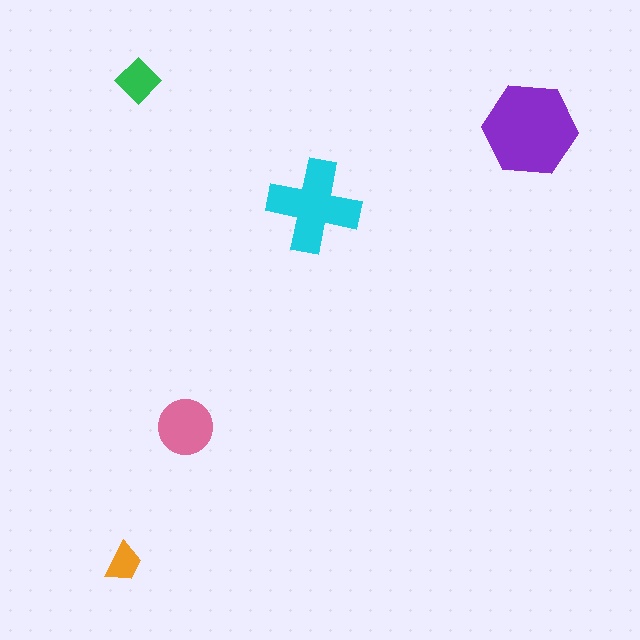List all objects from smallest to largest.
The orange trapezoid, the green diamond, the pink circle, the cyan cross, the purple hexagon.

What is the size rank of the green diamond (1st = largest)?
4th.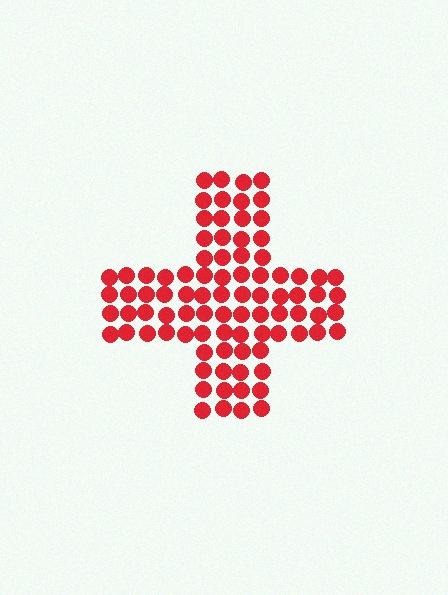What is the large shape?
The large shape is a cross.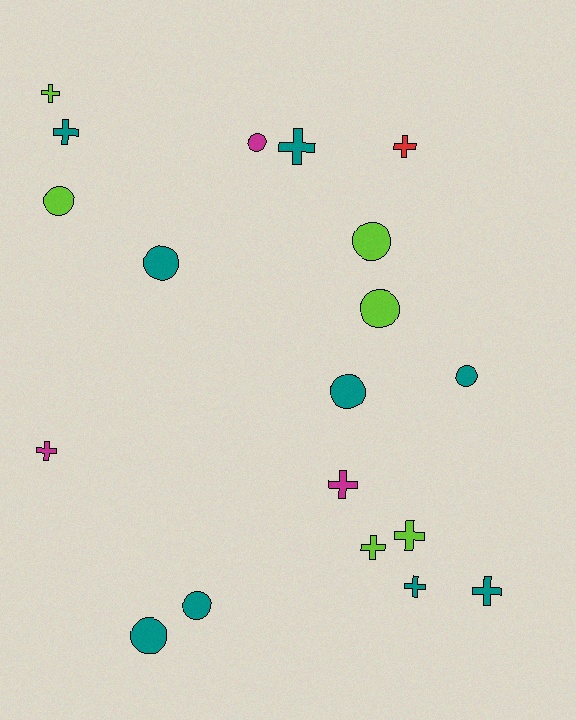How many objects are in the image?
There are 19 objects.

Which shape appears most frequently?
Cross, with 10 objects.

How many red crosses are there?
There is 1 red cross.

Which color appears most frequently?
Teal, with 9 objects.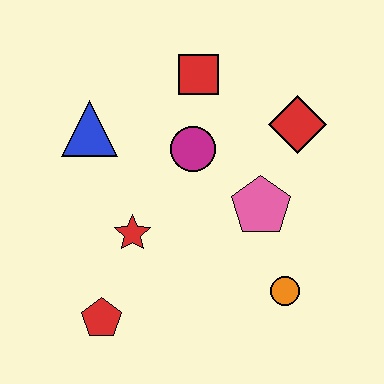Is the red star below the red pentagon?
No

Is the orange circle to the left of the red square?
No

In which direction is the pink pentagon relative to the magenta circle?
The pink pentagon is to the right of the magenta circle.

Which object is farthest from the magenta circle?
The red pentagon is farthest from the magenta circle.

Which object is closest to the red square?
The magenta circle is closest to the red square.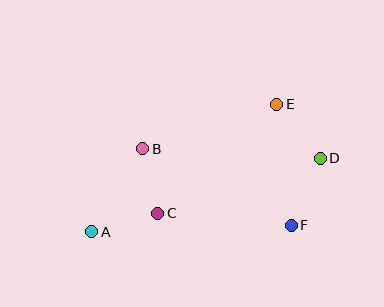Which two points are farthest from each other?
Points A and D are farthest from each other.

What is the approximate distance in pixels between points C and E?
The distance between C and E is approximately 161 pixels.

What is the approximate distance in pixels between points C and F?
The distance between C and F is approximately 134 pixels.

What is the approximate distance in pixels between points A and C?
The distance between A and C is approximately 69 pixels.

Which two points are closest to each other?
Points B and C are closest to each other.